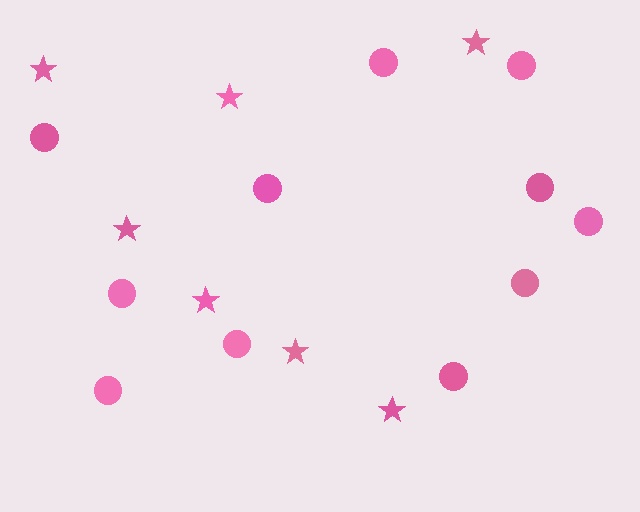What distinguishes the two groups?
There are 2 groups: one group of circles (11) and one group of stars (7).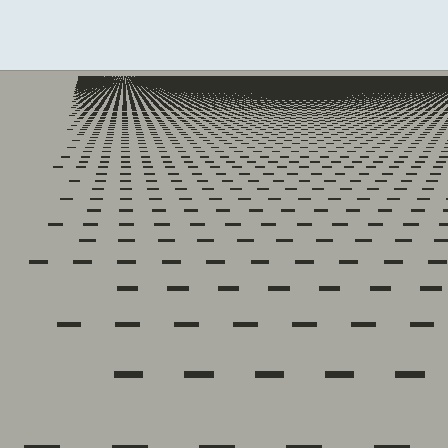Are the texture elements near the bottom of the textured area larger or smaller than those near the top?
Larger. Near the bottom, elements are closer to the viewer and appear at a bigger on-screen size.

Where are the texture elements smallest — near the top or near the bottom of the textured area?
Near the top.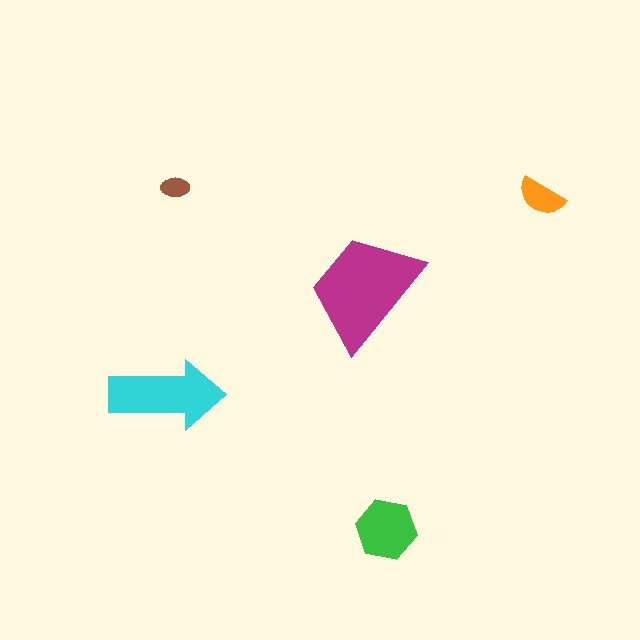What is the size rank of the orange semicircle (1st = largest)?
4th.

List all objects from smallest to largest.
The brown ellipse, the orange semicircle, the green hexagon, the cyan arrow, the magenta trapezoid.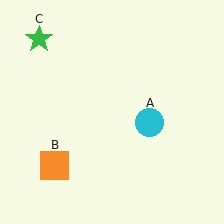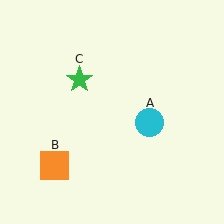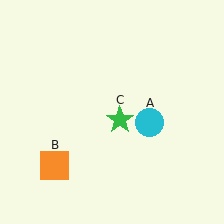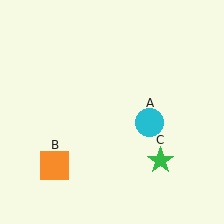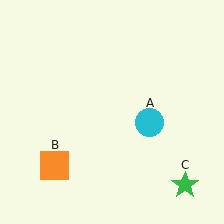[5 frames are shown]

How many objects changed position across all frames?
1 object changed position: green star (object C).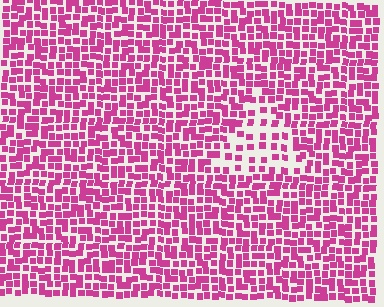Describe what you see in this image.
The image contains small magenta elements arranged at two different densities. A triangle-shaped region is visible where the elements are less densely packed than the surrounding area.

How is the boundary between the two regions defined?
The boundary is defined by a change in element density (approximately 2.2x ratio). All elements are the same color, size, and shape.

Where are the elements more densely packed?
The elements are more densely packed outside the triangle boundary.